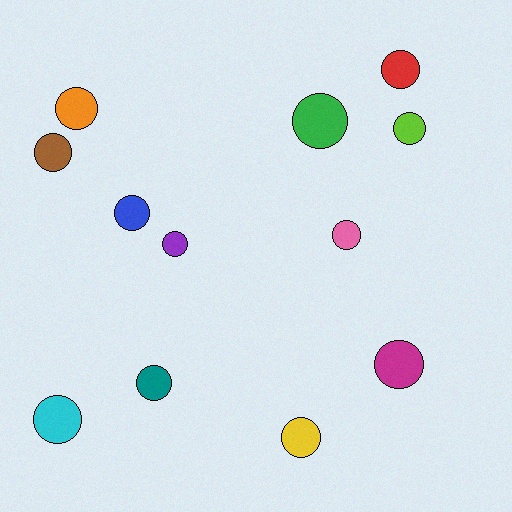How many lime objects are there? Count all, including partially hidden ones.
There is 1 lime object.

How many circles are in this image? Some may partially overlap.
There are 12 circles.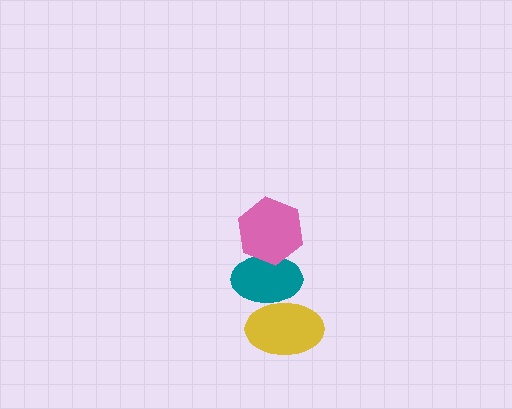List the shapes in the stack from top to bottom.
From top to bottom: the pink hexagon, the teal ellipse, the yellow ellipse.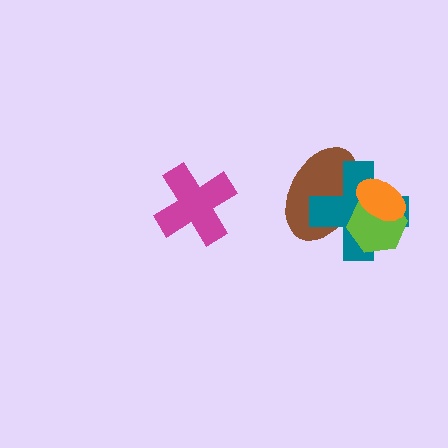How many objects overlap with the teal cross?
3 objects overlap with the teal cross.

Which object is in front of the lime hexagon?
The orange ellipse is in front of the lime hexagon.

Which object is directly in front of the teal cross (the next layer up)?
The lime hexagon is directly in front of the teal cross.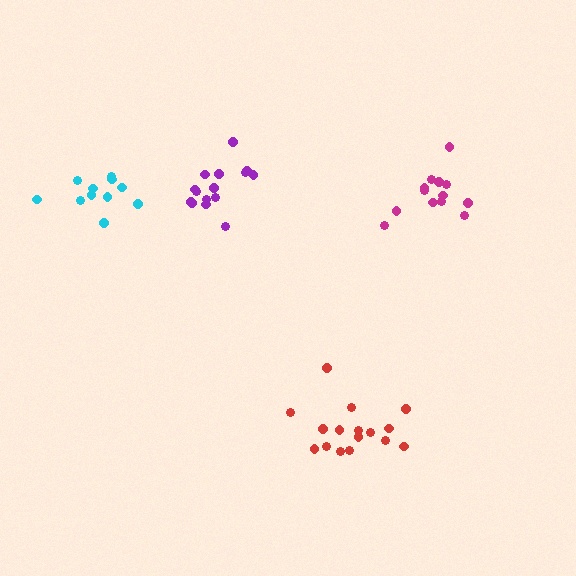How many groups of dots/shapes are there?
There are 4 groups.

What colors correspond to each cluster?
The clusters are colored: red, purple, magenta, cyan.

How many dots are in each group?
Group 1: 16 dots, Group 2: 15 dots, Group 3: 13 dots, Group 4: 11 dots (55 total).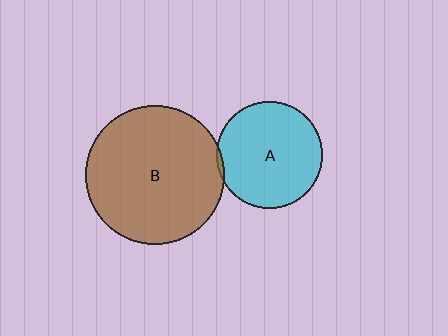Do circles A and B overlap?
Yes.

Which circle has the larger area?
Circle B (brown).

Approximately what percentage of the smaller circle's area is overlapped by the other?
Approximately 5%.